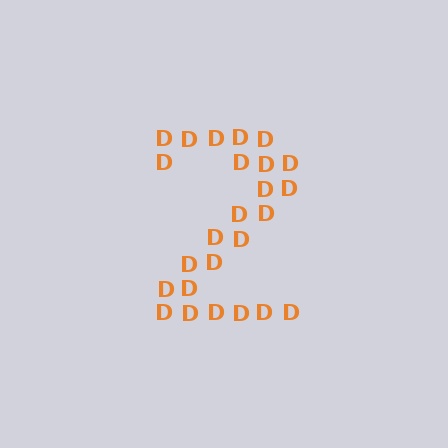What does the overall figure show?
The overall figure shows the digit 2.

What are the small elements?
The small elements are letter D's.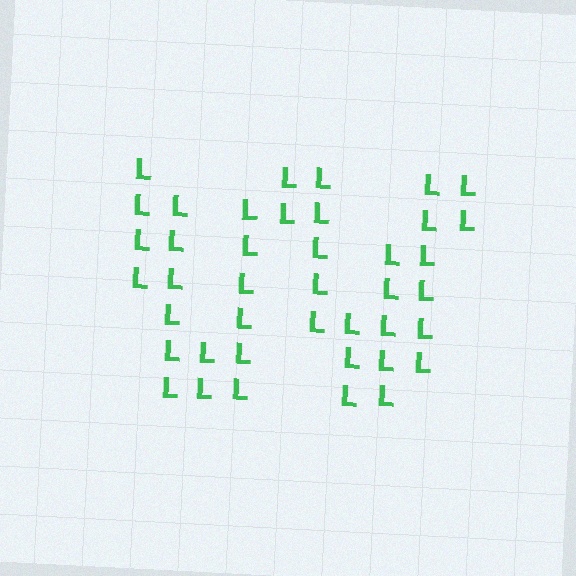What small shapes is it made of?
It is made of small letter L's.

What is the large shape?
The large shape is the letter W.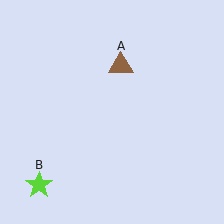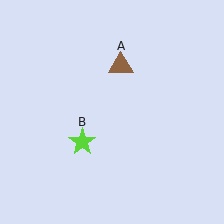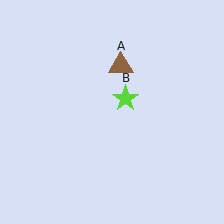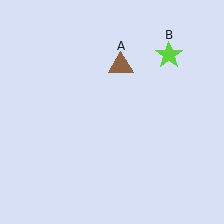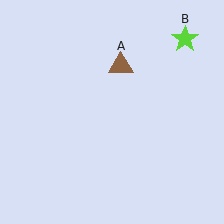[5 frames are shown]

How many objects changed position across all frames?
1 object changed position: lime star (object B).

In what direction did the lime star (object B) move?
The lime star (object B) moved up and to the right.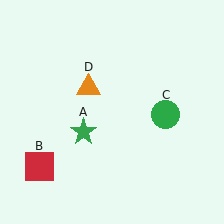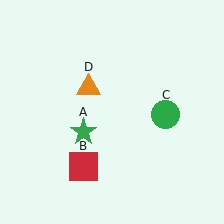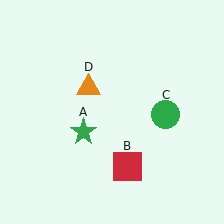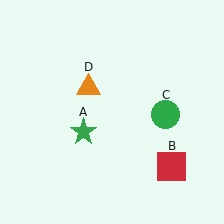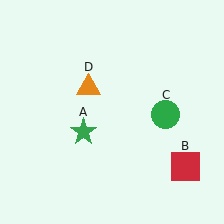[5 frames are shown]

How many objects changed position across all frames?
1 object changed position: red square (object B).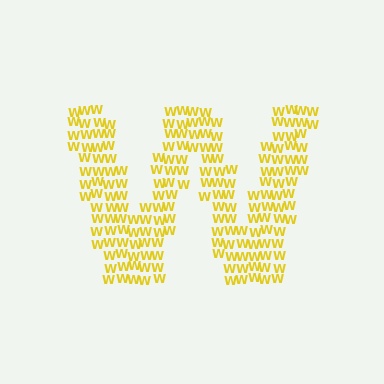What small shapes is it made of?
It is made of small letter W's.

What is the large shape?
The large shape is the letter W.